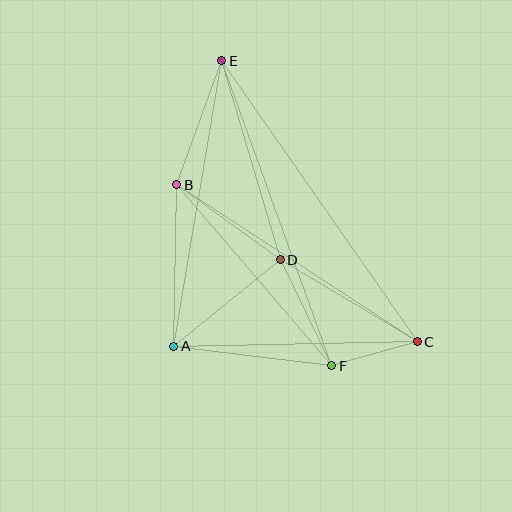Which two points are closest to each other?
Points C and F are closest to each other.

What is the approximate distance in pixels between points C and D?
The distance between C and D is approximately 160 pixels.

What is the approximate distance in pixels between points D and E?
The distance between D and E is approximately 207 pixels.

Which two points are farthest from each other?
Points C and E are farthest from each other.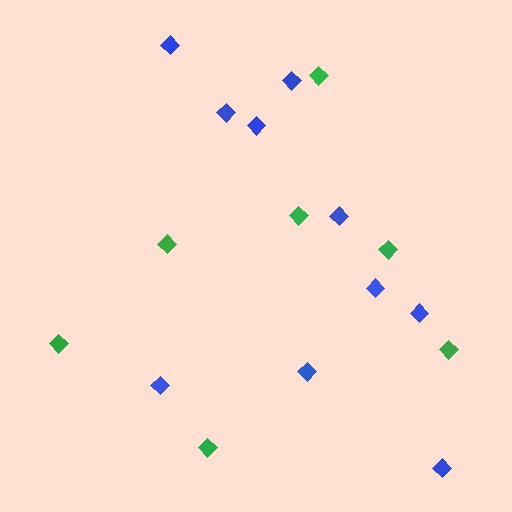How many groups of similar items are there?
There are 2 groups: one group of blue diamonds (10) and one group of green diamonds (7).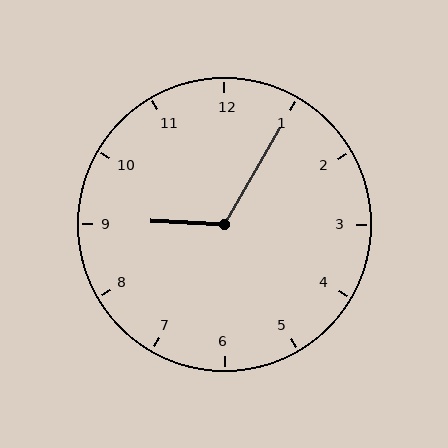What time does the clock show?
9:05.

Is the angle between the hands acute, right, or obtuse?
It is obtuse.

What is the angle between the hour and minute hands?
Approximately 118 degrees.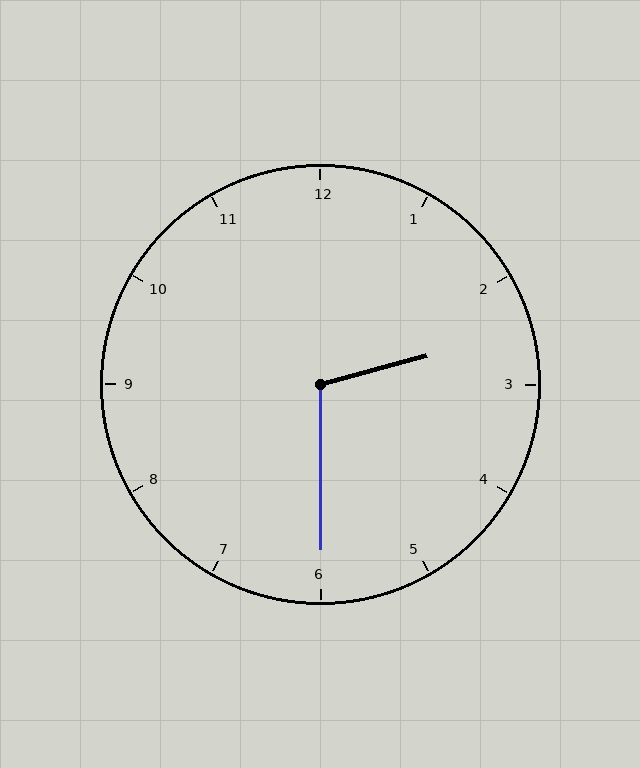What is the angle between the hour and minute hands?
Approximately 105 degrees.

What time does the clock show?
2:30.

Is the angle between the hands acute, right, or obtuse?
It is obtuse.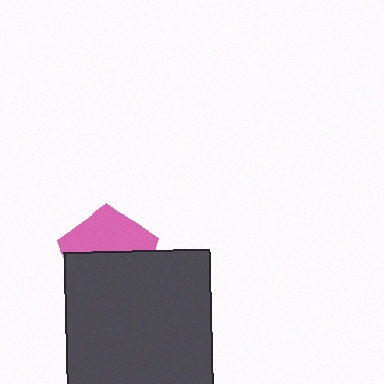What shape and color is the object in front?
The object in front is a dark gray square.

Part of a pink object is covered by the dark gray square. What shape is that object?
It is a pentagon.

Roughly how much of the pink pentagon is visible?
A small part of it is visible (roughly 44%).